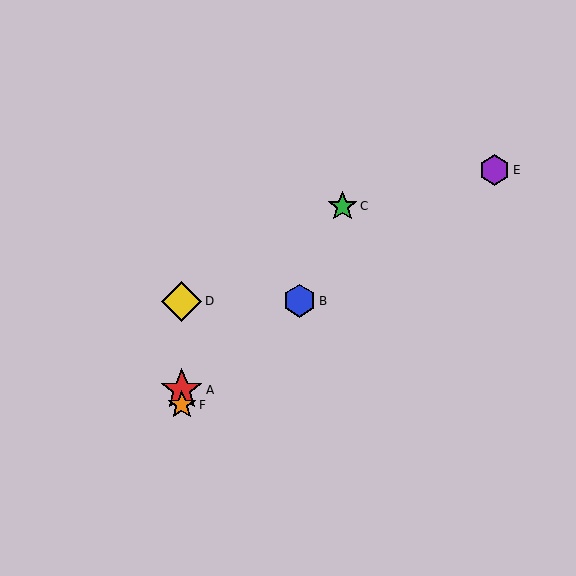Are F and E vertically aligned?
No, F is at x≈182 and E is at x≈494.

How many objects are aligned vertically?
3 objects (A, D, F) are aligned vertically.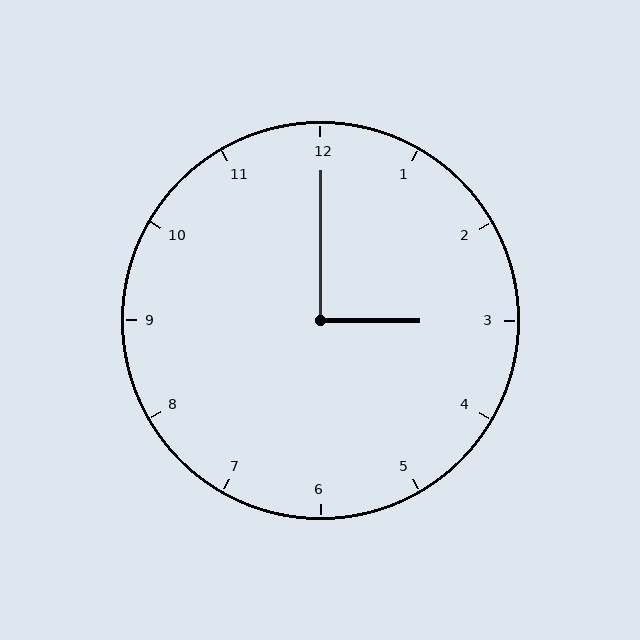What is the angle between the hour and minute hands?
Approximately 90 degrees.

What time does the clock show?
3:00.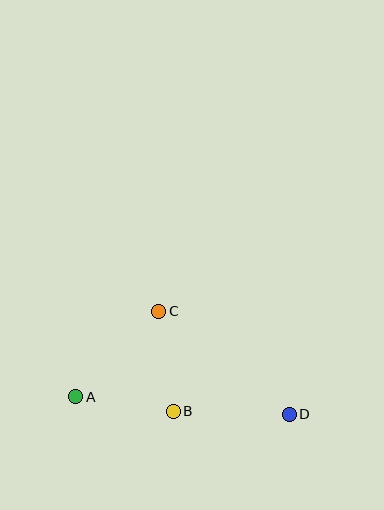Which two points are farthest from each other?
Points A and D are farthest from each other.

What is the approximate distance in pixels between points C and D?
The distance between C and D is approximately 167 pixels.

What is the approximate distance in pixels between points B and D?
The distance between B and D is approximately 116 pixels.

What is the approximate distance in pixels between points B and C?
The distance between B and C is approximately 101 pixels.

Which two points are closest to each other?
Points A and B are closest to each other.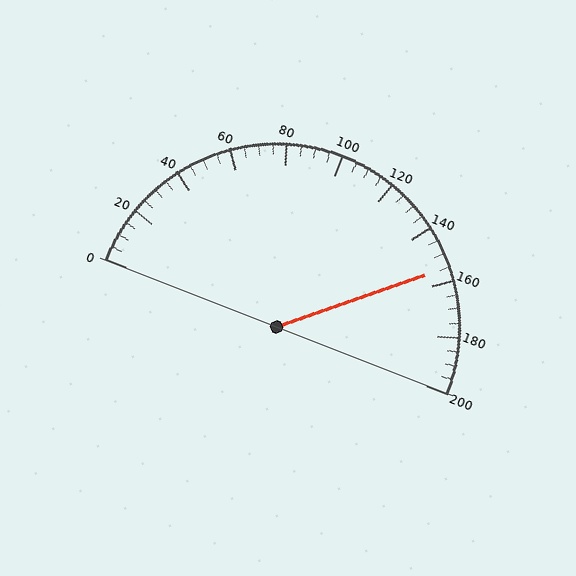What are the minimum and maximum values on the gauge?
The gauge ranges from 0 to 200.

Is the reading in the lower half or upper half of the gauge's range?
The reading is in the upper half of the range (0 to 200).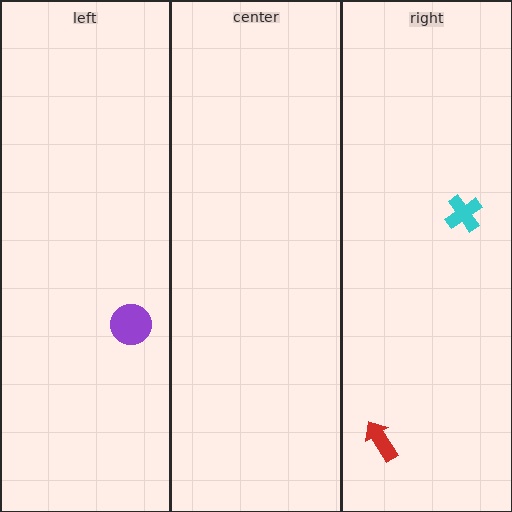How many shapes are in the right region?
2.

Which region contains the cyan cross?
The right region.